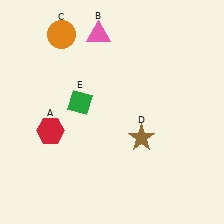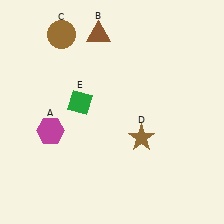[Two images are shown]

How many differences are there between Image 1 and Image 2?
There are 3 differences between the two images.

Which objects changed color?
A changed from red to magenta. B changed from pink to brown. C changed from orange to brown.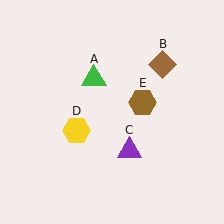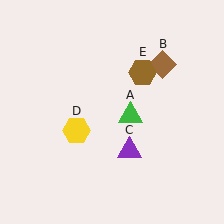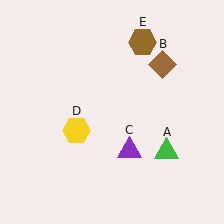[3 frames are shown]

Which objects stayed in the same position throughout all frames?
Brown diamond (object B) and purple triangle (object C) and yellow hexagon (object D) remained stationary.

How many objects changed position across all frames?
2 objects changed position: green triangle (object A), brown hexagon (object E).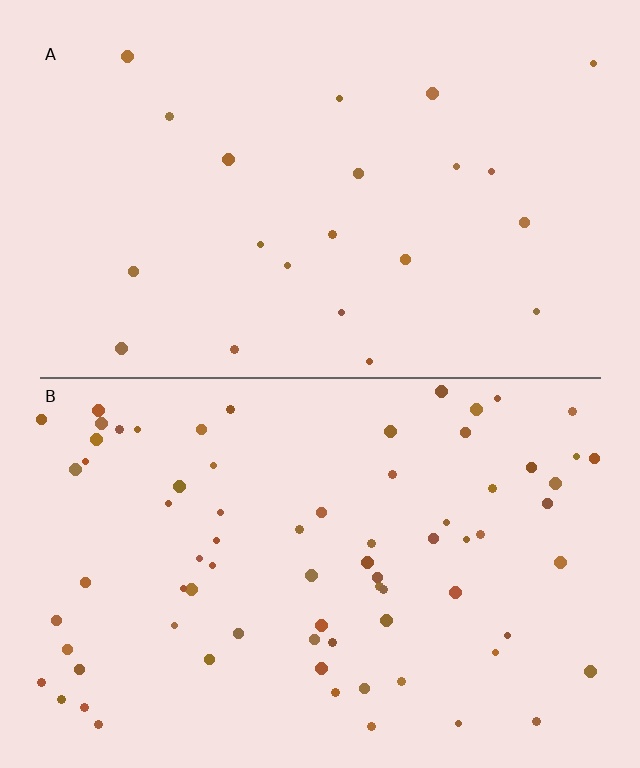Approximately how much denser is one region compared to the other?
Approximately 3.4× — region B over region A.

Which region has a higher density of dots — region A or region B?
B (the bottom).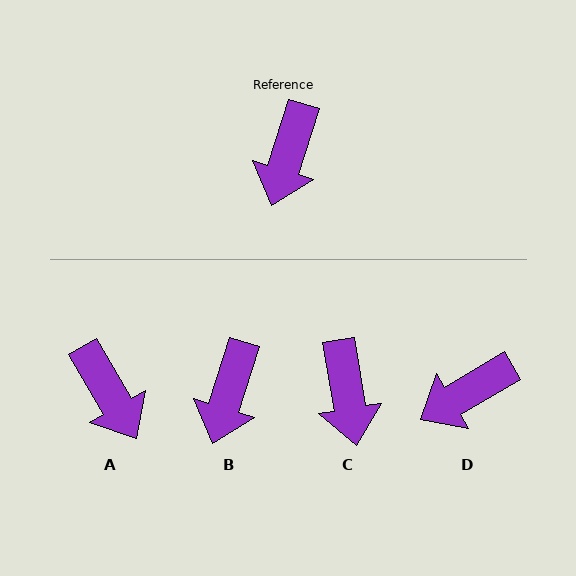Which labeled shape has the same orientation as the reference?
B.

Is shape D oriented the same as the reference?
No, it is off by about 42 degrees.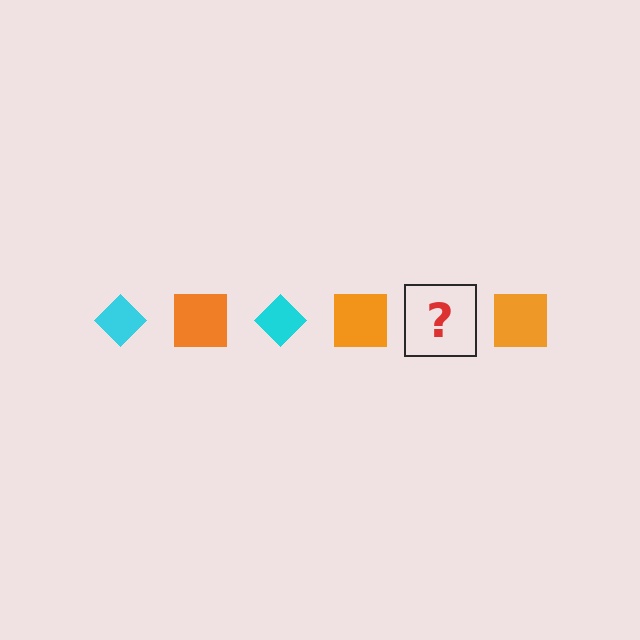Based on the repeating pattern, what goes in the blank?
The blank should be a cyan diamond.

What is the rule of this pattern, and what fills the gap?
The rule is that the pattern alternates between cyan diamond and orange square. The gap should be filled with a cyan diamond.